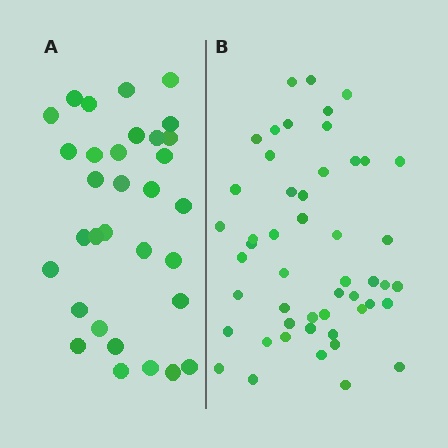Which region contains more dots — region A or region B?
Region B (the right region) has more dots.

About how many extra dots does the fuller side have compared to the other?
Region B has approximately 20 more dots than region A.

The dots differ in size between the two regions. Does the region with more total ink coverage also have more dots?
No. Region A has more total ink coverage because its dots are larger, but region B actually contains more individual dots. Total area can be misleading — the number of items is what matters here.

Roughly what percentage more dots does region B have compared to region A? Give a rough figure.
About 55% more.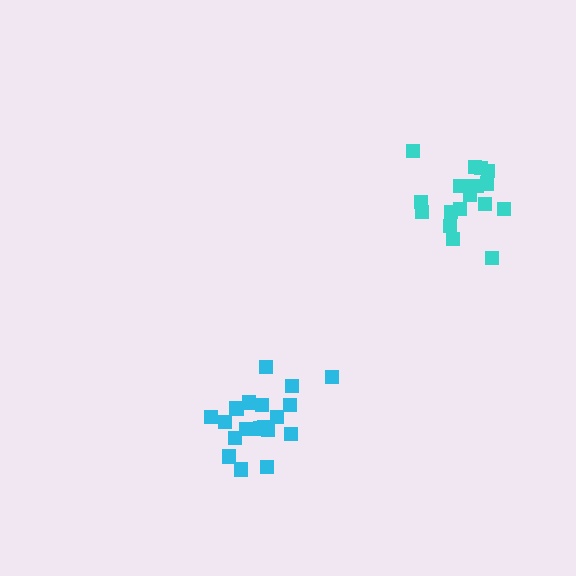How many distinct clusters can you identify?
There are 2 distinct clusters.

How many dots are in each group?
Group 1: 20 dots, Group 2: 18 dots (38 total).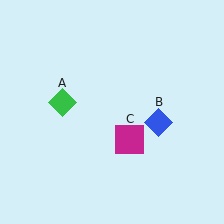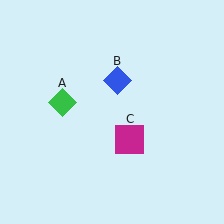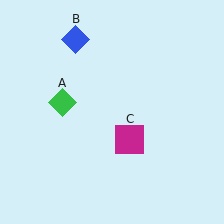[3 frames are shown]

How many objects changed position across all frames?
1 object changed position: blue diamond (object B).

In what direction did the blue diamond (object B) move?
The blue diamond (object B) moved up and to the left.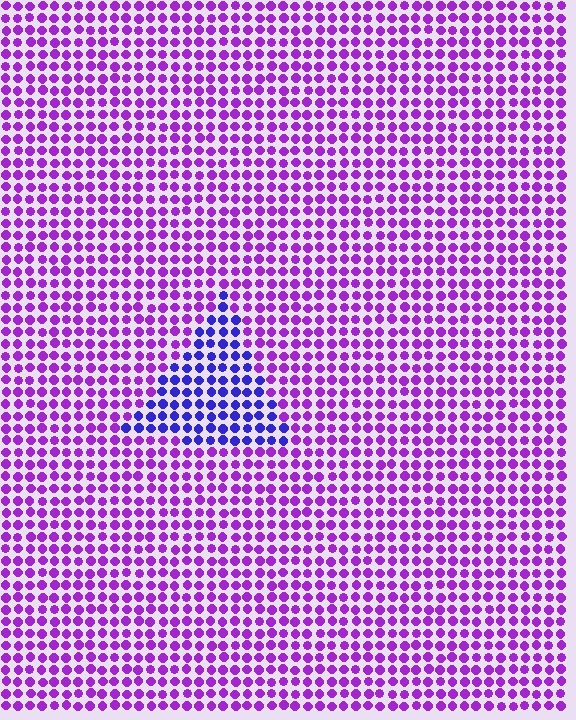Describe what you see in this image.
The image is filled with small purple elements in a uniform arrangement. A triangle-shaped region is visible where the elements are tinted to a slightly different hue, forming a subtle color boundary.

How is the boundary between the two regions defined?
The boundary is defined purely by a slight shift in hue (about 41 degrees). Spacing, size, and orientation are identical on both sides.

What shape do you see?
I see a triangle.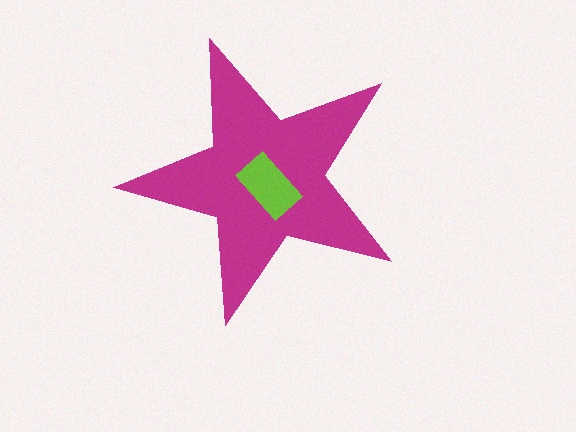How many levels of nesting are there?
2.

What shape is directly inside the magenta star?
The lime rectangle.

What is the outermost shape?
The magenta star.